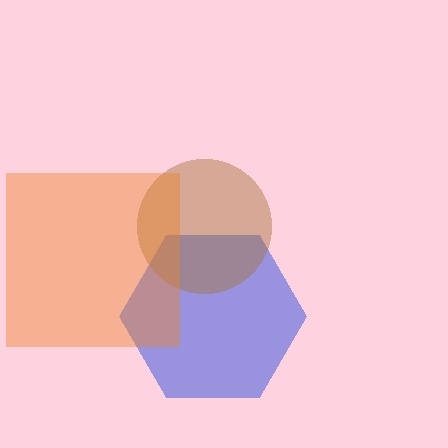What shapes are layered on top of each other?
The layered shapes are: a blue hexagon, a brown circle, an orange square.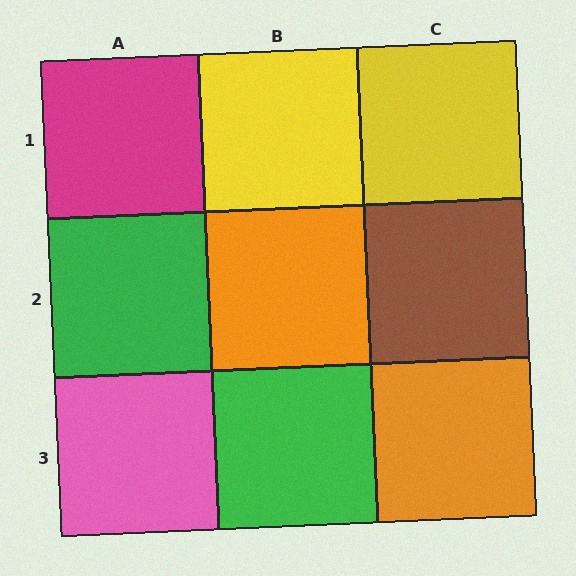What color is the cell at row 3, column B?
Green.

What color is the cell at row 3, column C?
Orange.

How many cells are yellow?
2 cells are yellow.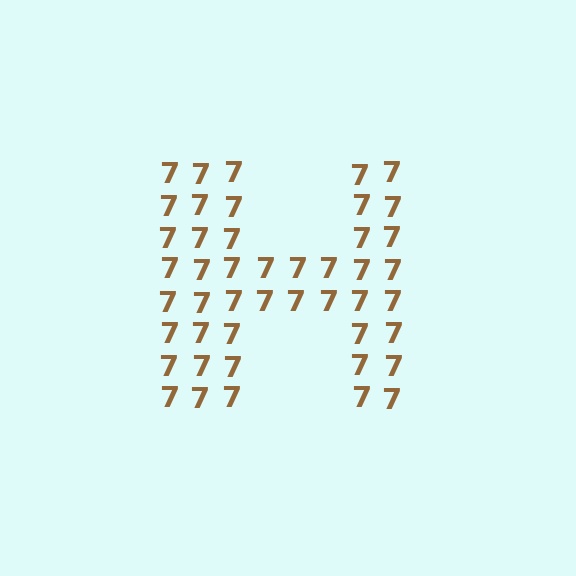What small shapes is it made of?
It is made of small digit 7's.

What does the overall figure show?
The overall figure shows the letter H.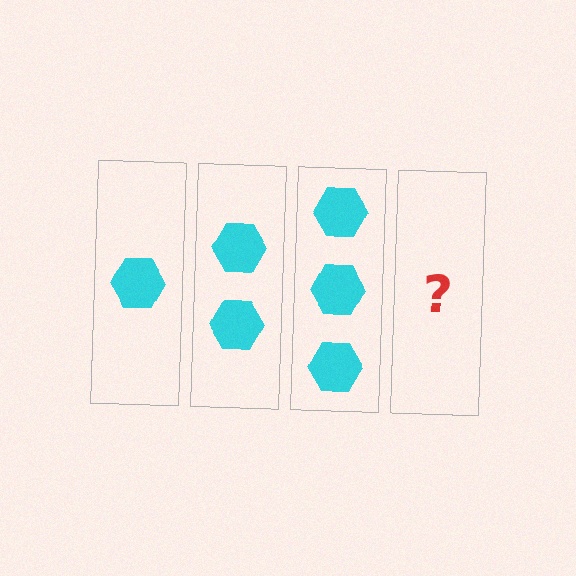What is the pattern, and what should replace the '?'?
The pattern is that each step adds one more hexagon. The '?' should be 4 hexagons.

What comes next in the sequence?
The next element should be 4 hexagons.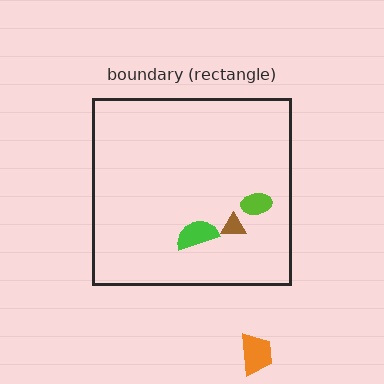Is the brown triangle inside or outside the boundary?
Inside.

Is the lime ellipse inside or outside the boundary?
Inside.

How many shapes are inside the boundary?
3 inside, 1 outside.